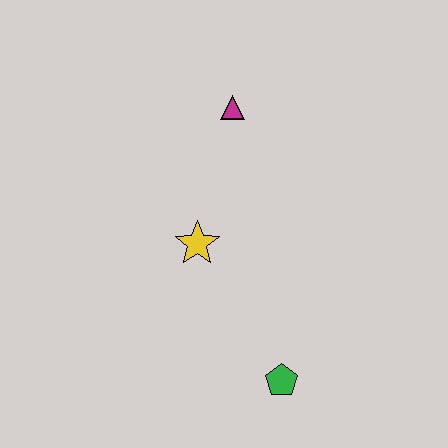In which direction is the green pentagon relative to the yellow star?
The green pentagon is below the yellow star.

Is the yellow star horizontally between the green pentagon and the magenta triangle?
No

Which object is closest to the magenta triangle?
The yellow star is closest to the magenta triangle.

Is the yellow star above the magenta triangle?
No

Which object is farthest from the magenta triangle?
The green pentagon is farthest from the magenta triangle.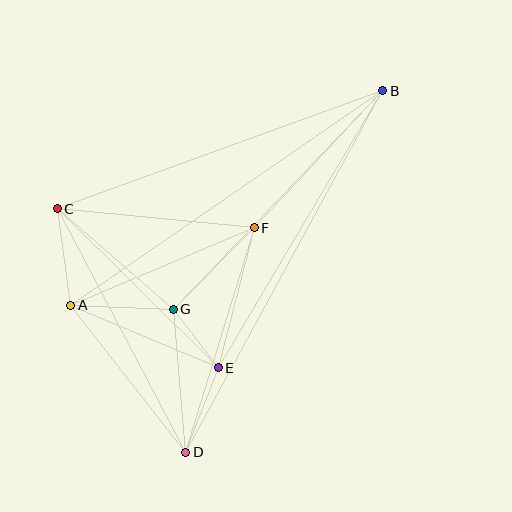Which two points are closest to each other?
Points E and G are closest to each other.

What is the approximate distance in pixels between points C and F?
The distance between C and F is approximately 198 pixels.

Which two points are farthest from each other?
Points B and D are farthest from each other.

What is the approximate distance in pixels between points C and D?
The distance between C and D is approximately 276 pixels.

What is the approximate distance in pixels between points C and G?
The distance between C and G is approximately 154 pixels.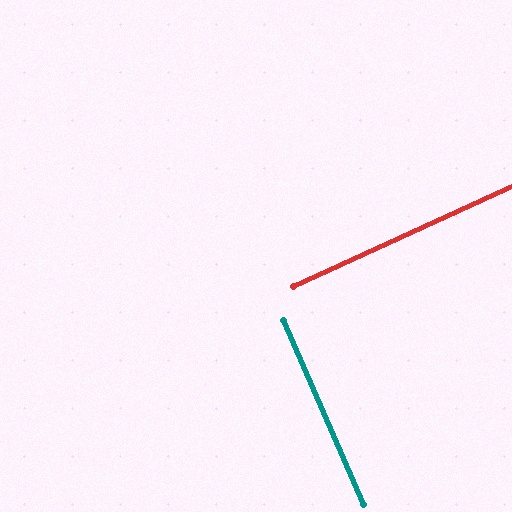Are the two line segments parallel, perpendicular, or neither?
Perpendicular — they meet at approximately 89°.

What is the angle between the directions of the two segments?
Approximately 89 degrees.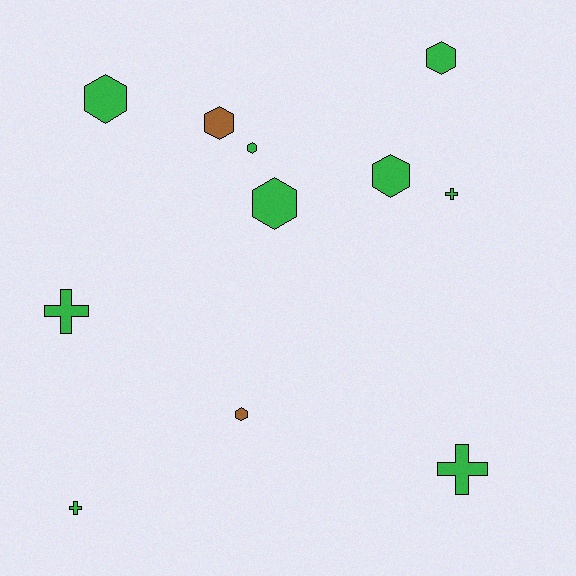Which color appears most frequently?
Green, with 9 objects.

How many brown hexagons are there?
There are 2 brown hexagons.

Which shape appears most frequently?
Hexagon, with 7 objects.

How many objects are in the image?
There are 11 objects.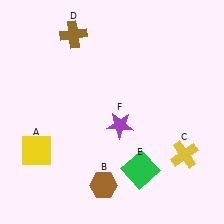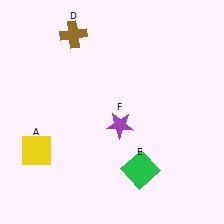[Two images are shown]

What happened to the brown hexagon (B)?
The brown hexagon (B) was removed in Image 2. It was in the bottom-left area of Image 1.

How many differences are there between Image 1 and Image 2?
There are 2 differences between the two images.